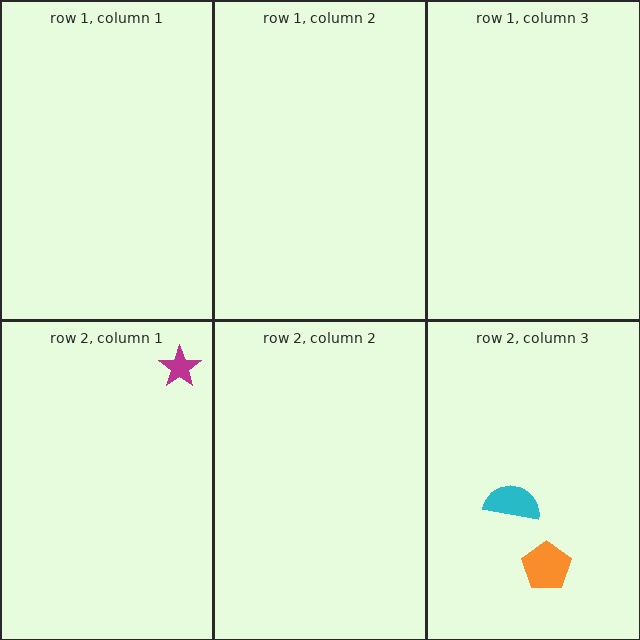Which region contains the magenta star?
The row 2, column 1 region.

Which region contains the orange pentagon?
The row 2, column 3 region.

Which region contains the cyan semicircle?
The row 2, column 3 region.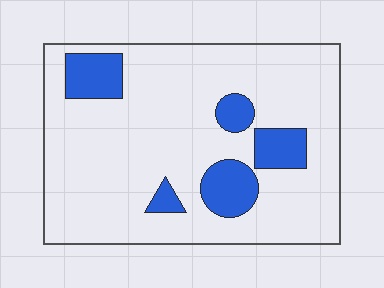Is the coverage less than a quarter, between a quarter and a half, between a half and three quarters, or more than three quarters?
Less than a quarter.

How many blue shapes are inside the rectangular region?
5.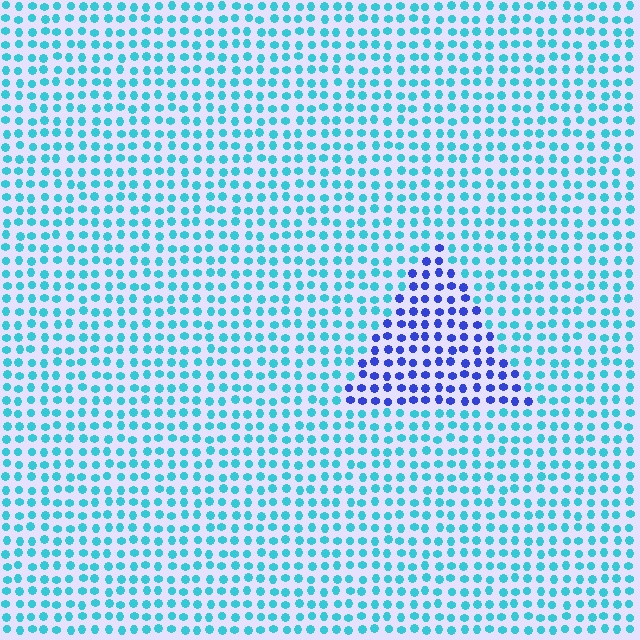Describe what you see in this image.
The image is filled with small cyan elements in a uniform arrangement. A triangle-shaped region is visible where the elements are tinted to a slightly different hue, forming a subtle color boundary.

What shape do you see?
I see a triangle.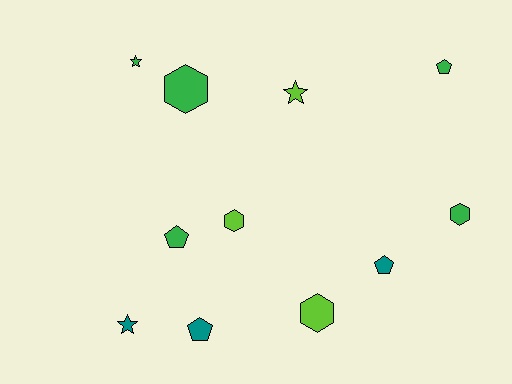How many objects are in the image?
There are 11 objects.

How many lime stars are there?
There is 1 lime star.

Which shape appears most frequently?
Pentagon, with 4 objects.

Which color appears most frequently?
Green, with 5 objects.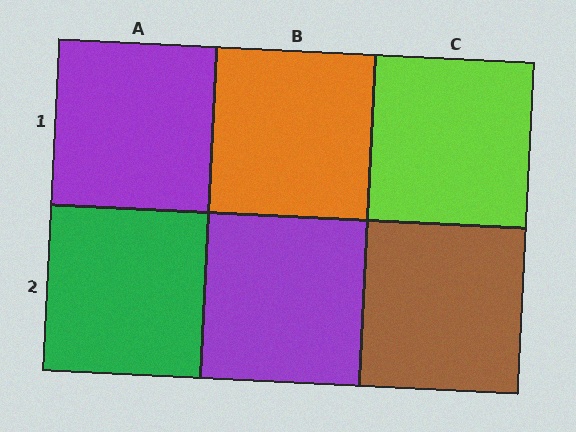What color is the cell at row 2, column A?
Green.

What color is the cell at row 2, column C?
Brown.